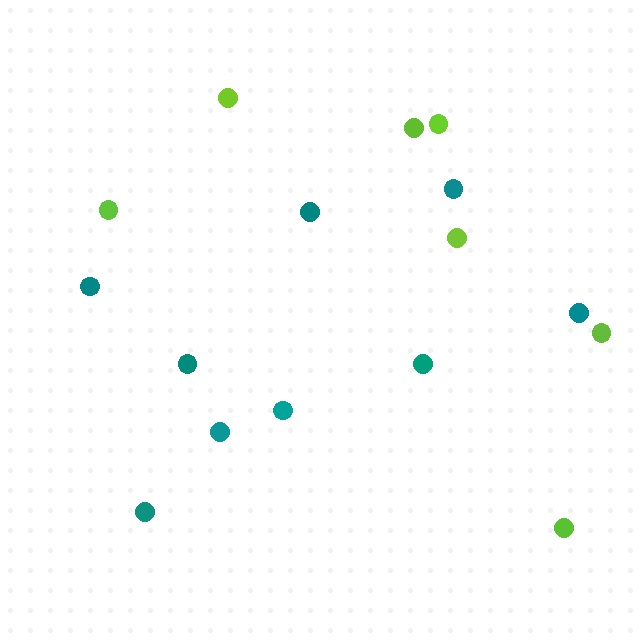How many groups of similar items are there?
There are 2 groups: one group of teal circles (9) and one group of lime circles (7).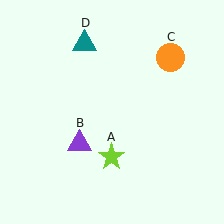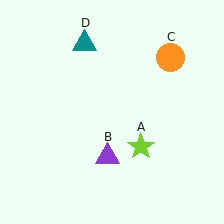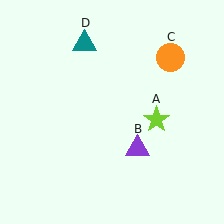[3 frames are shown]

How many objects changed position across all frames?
2 objects changed position: lime star (object A), purple triangle (object B).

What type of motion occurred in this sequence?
The lime star (object A), purple triangle (object B) rotated counterclockwise around the center of the scene.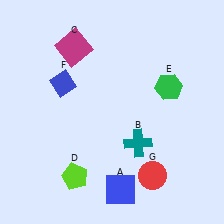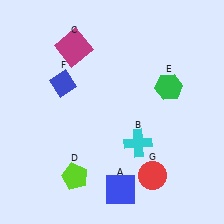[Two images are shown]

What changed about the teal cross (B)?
In Image 1, B is teal. In Image 2, it changed to cyan.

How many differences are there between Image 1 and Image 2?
There is 1 difference between the two images.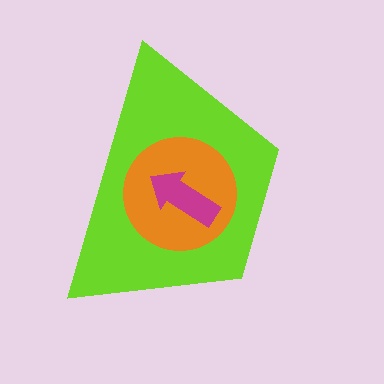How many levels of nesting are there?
3.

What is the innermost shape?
The magenta arrow.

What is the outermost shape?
The lime trapezoid.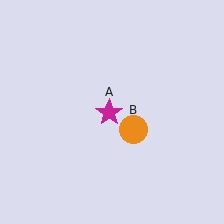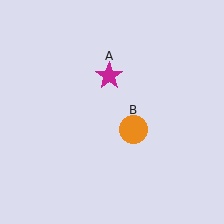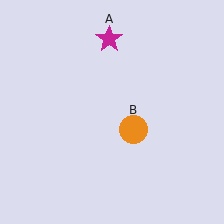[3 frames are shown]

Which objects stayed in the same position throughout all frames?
Orange circle (object B) remained stationary.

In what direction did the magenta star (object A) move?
The magenta star (object A) moved up.